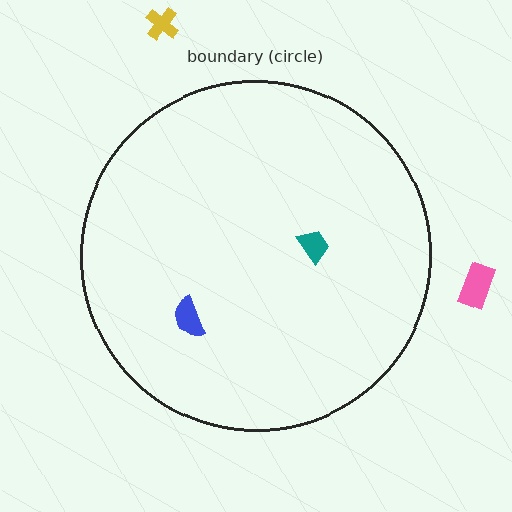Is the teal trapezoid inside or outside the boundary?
Inside.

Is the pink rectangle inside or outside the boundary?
Outside.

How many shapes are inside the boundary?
2 inside, 2 outside.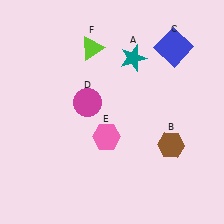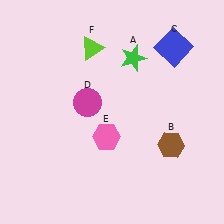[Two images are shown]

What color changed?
The star (A) changed from teal in Image 1 to green in Image 2.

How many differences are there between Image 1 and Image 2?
There is 1 difference between the two images.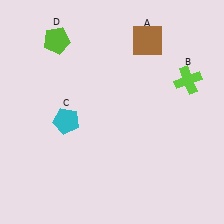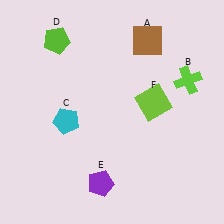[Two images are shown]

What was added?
A purple pentagon (E), a lime square (F) were added in Image 2.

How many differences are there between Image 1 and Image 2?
There are 2 differences between the two images.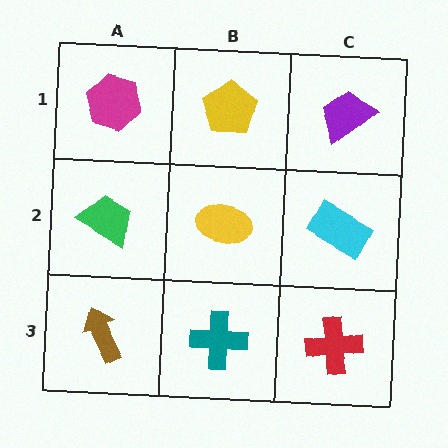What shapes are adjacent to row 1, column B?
A yellow ellipse (row 2, column B), a magenta hexagon (row 1, column A), a purple trapezoid (row 1, column C).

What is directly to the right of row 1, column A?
A yellow pentagon.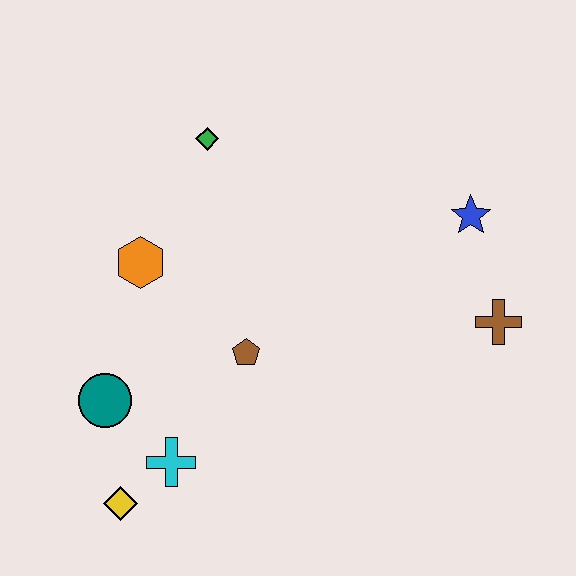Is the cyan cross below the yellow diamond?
No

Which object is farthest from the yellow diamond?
The blue star is farthest from the yellow diamond.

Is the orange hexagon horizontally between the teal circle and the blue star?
Yes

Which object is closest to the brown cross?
The blue star is closest to the brown cross.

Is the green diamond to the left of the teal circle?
No